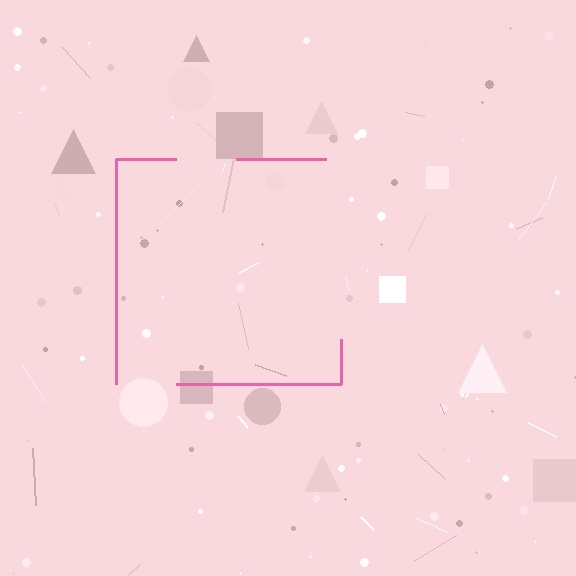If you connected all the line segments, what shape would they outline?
They would outline a square.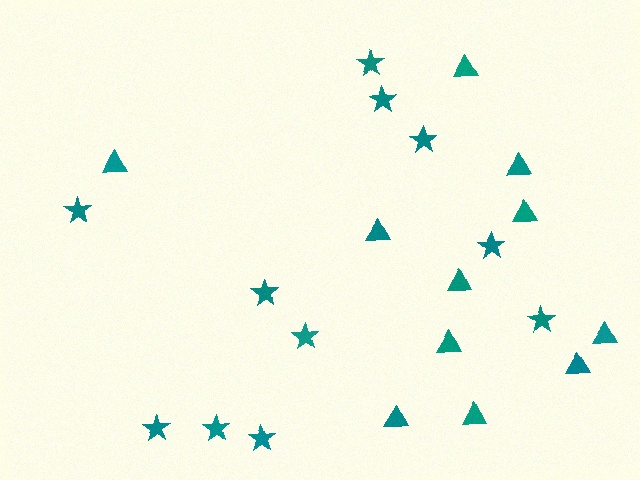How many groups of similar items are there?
There are 2 groups: one group of stars (11) and one group of triangles (11).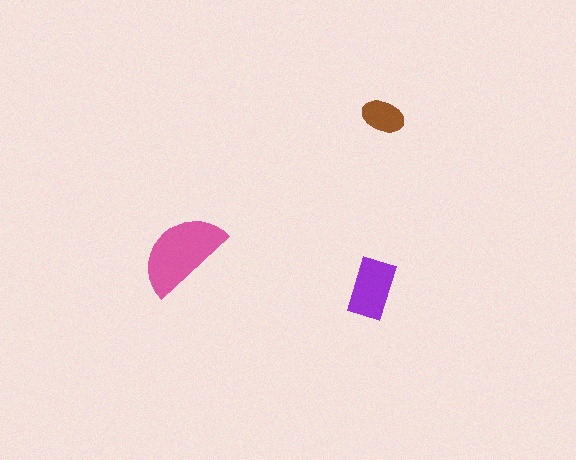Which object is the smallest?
The brown ellipse.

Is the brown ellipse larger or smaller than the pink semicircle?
Smaller.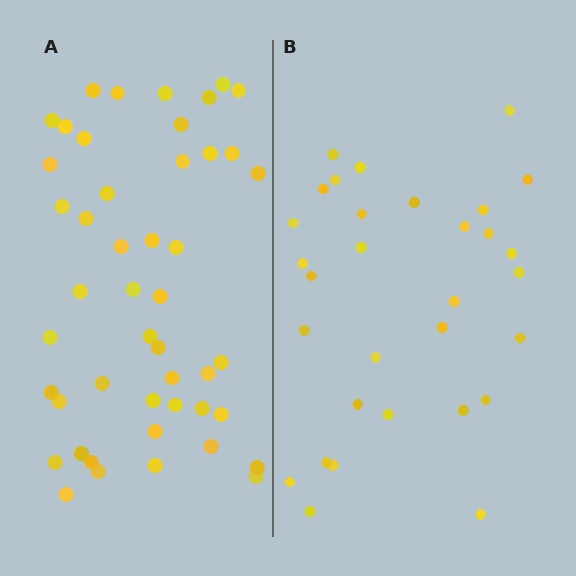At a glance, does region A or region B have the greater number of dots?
Region A (the left region) has more dots.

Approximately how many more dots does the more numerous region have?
Region A has approximately 15 more dots than region B.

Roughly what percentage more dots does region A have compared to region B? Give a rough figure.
About 50% more.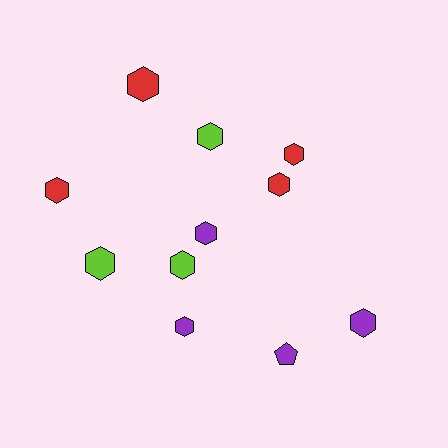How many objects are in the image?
There are 11 objects.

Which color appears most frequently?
Purple, with 4 objects.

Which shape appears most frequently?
Hexagon, with 10 objects.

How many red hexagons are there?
There are 4 red hexagons.